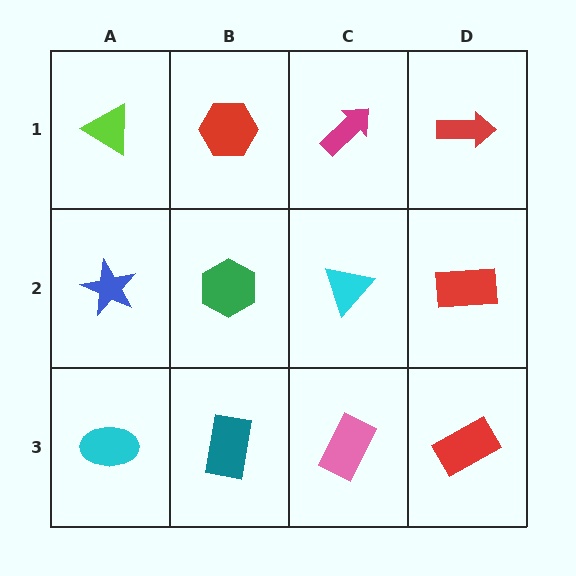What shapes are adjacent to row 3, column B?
A green hexagon (row 2, column B), a cyan ellipse (row 3, column A), a pink rectangle (row 3, column C).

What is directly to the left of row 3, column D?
A pink rectangle.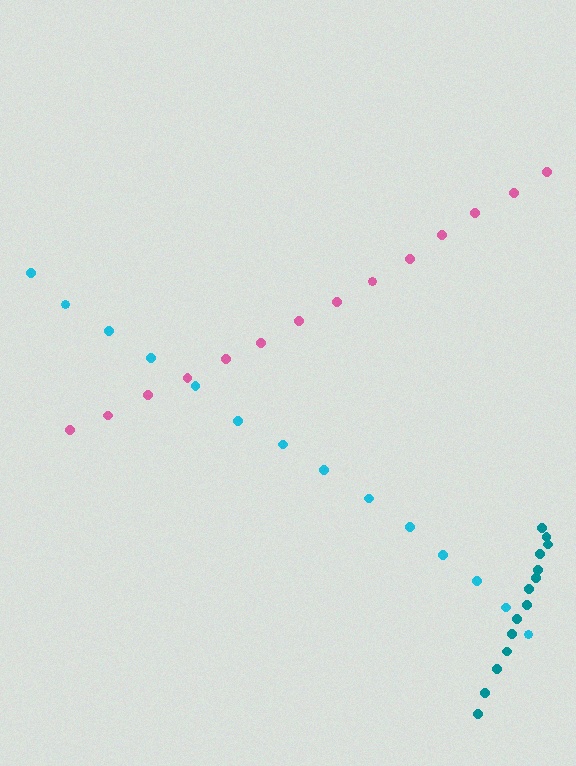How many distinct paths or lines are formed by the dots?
There are 3 distinct paths.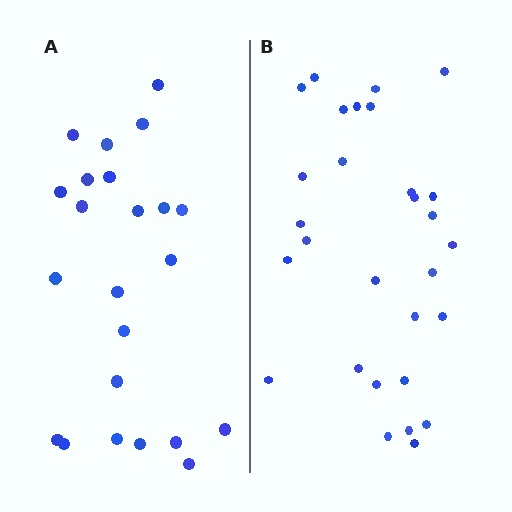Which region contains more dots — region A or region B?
Region B (the right region) has more dots.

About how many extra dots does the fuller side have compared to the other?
Region B has about 6 more dots than region A.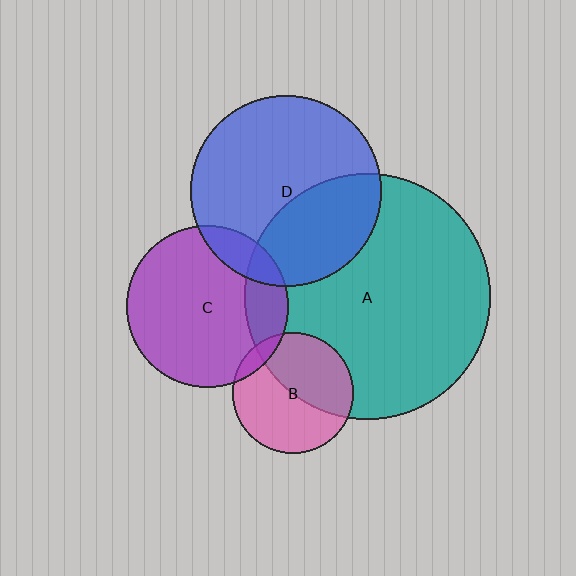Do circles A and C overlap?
Yes.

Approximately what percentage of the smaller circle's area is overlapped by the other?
Approximately 20%.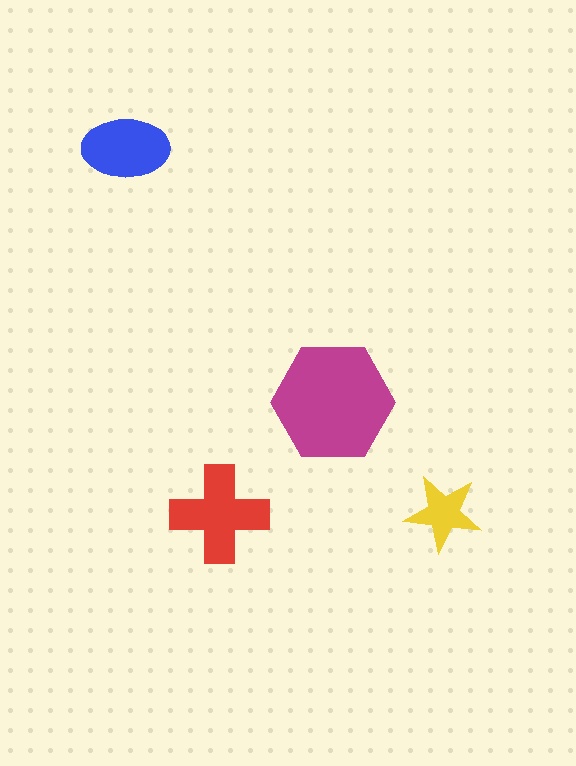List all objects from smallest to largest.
The yellow star, the blue ellipse, the red cross, the magenta hexagon.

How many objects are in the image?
There are 4 objects in the image.